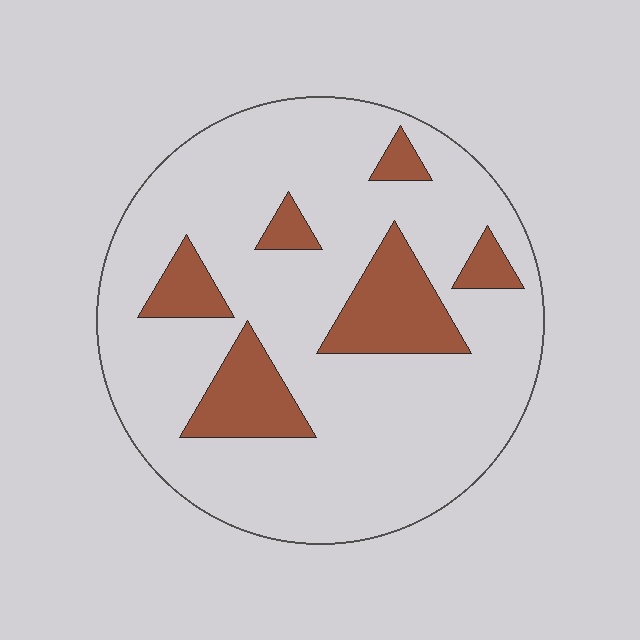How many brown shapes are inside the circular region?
6.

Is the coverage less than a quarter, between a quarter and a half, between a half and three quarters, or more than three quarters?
Less than a quarter.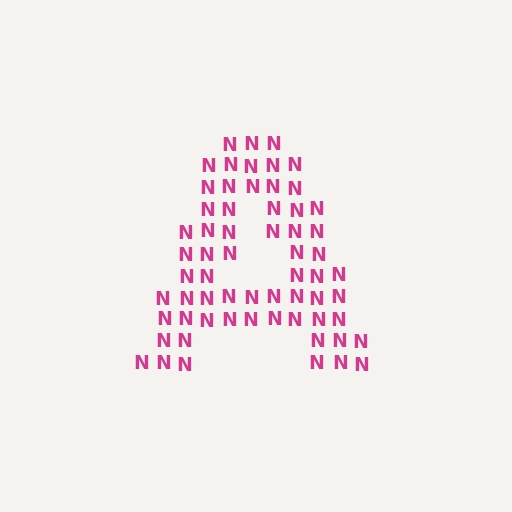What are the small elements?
The small elements are letter N's.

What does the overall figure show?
The overall figure shows the letter A.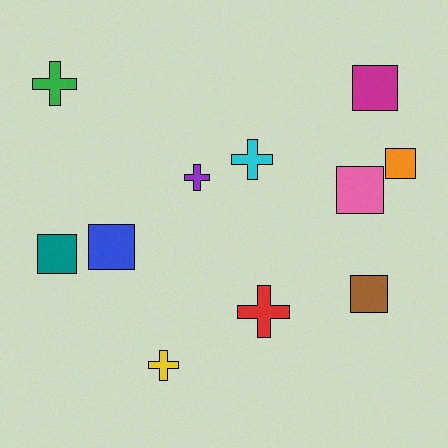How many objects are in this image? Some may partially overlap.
There are 11 objects.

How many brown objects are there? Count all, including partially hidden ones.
There is 1 brown object.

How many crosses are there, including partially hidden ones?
There are 5 crosses.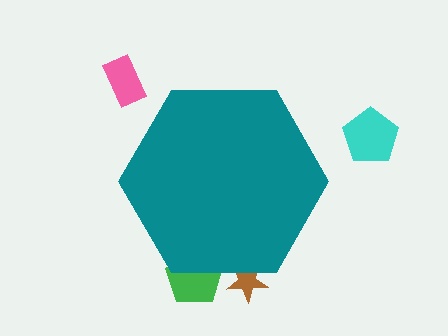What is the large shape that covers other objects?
A teal hexagon.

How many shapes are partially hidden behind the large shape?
2 shapes are partially hidden.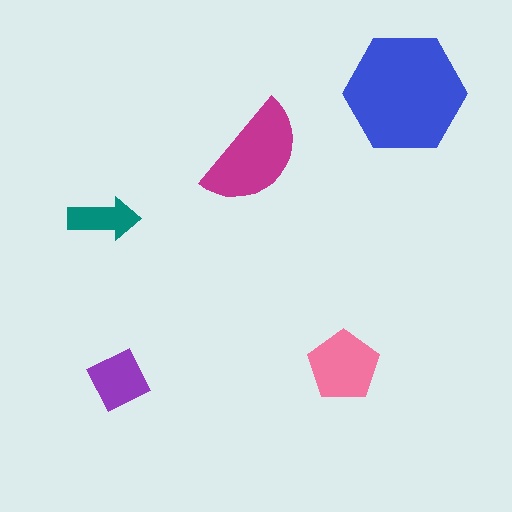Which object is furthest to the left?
The teal arrow is leftmost.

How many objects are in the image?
There are 5 objects in the image.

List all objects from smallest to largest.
The teal arrow, the purple diamond, the pink pentagon, the magenta semicircle, the blue hexagon.